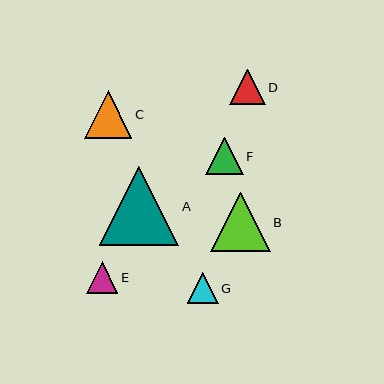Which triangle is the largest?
Triangle A is the largest with a size of approximately 79 pixels.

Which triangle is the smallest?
Triangle G is the smallest with a size of approximately 31 pixels.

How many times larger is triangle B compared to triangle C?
Triangle B is approximately 1.3 times the size of triangle C.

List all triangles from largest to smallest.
From largest to smallest: A, B, C, F, D, E, G.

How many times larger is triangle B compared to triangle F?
Triangle B is approximately 1.6 times the size of triangle F.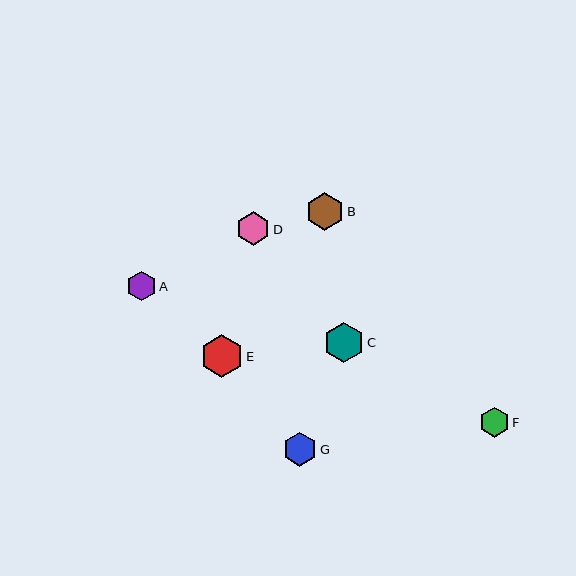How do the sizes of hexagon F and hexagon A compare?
Hexagon F and hexagon A are approximately the same size.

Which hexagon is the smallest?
Hexagon A is the smallest with a size of approximately 30 pixels.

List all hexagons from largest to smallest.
From largest to smallest: E, C, B, G, D, F, A.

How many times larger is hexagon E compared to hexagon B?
Hexagon E is approximately 1.1 times the size of hexagon B.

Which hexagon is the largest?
Hexagon E is the largest with a size of approximately 43 pixels.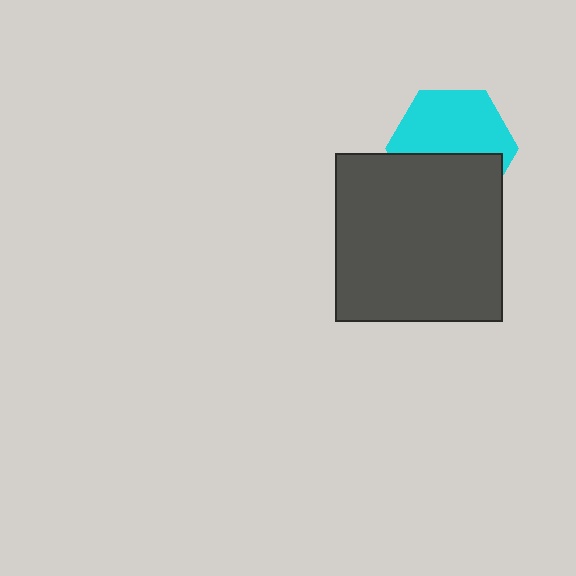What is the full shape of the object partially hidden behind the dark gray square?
The partially hidden object is a cyan hexagon.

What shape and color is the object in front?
The object in front is a dark gray square.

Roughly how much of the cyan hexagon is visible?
About half of it is visible (roughly 58%).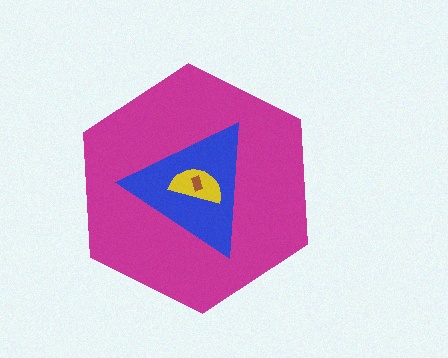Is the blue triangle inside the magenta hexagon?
Yes.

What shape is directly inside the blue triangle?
The yellow semicircle.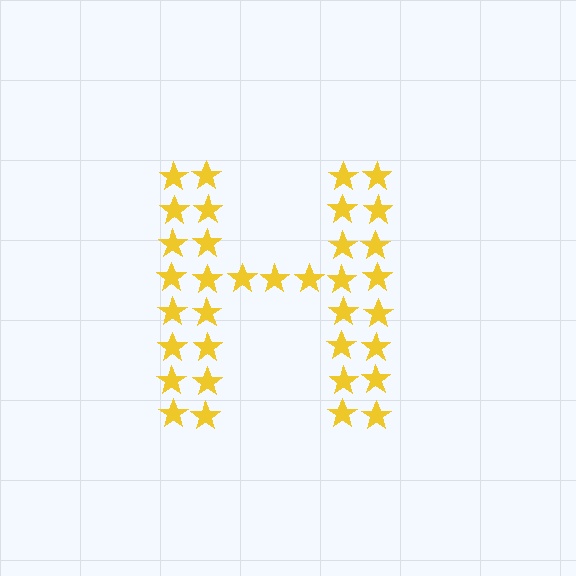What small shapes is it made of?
It is made of small stars.